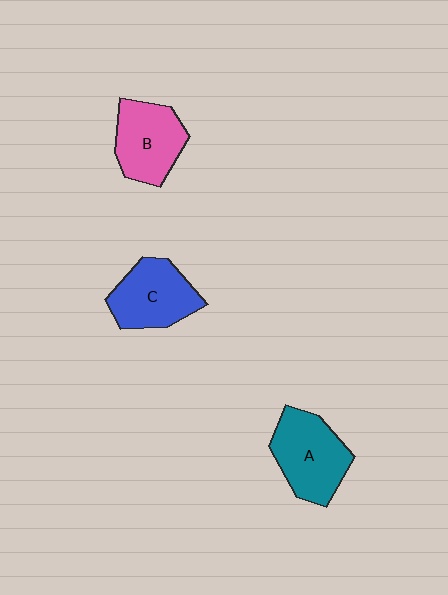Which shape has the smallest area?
Shape B (pink).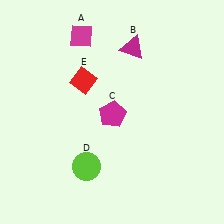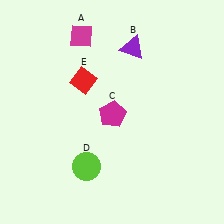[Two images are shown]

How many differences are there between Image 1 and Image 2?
There is 1 difference between the two images.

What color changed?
The triangle (B) changed from magenta in Image 1 to purple in Image 2.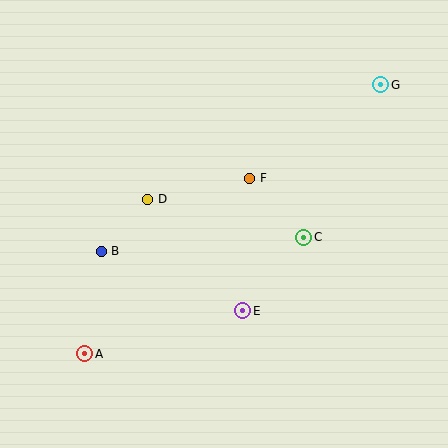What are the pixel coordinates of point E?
Point E is at (243, 311).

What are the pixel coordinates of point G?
Point G is at (381, 85).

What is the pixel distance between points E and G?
The distance between E and G is 265 pixels.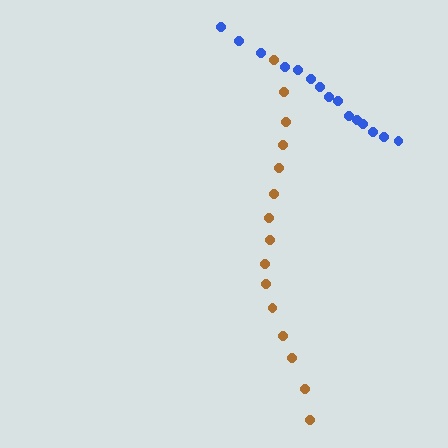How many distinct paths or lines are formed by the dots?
There are 2 distinct paths.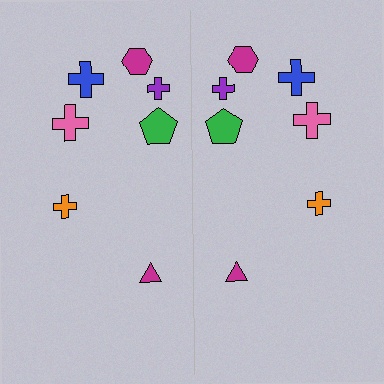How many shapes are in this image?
There are 14 shapes in this image.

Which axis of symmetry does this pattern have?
The pattern has a vertical axis of symmetry running through the center of the image.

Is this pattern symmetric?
Yes, this pattern has bilateral (reflection) symmetry.